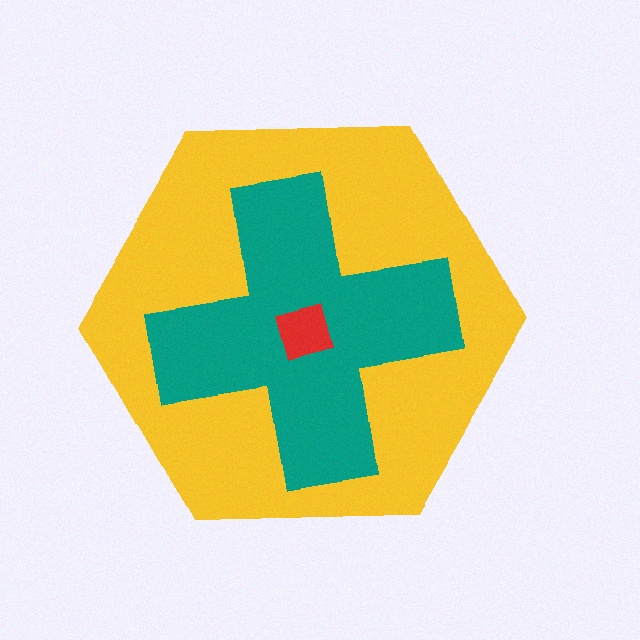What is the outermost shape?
The yellow hexagon.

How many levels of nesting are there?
3.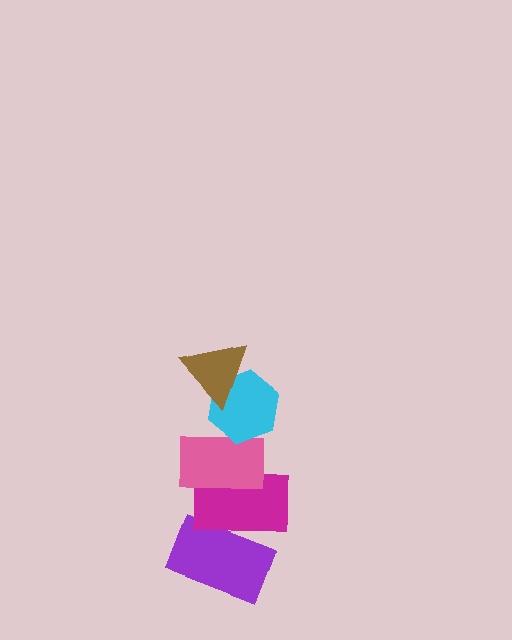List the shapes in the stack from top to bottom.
From top to bottom: the brown triangle, the cyan hexagon, the pink rectangle, the magenta rectangle, the purple rectangle.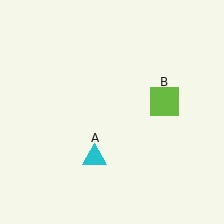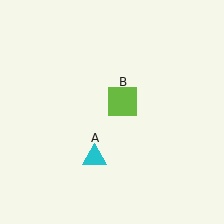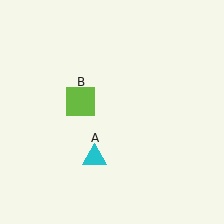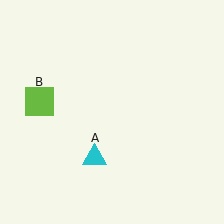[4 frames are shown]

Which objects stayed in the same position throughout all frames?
Cyan triangle (object A) remained stationary.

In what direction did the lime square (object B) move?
The lime square (object B) moved left.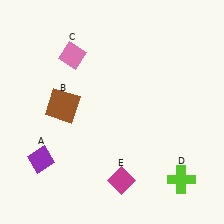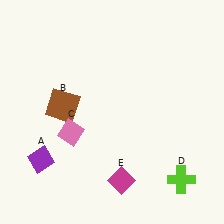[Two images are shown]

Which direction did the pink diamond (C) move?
The pink diamond (C) moved down.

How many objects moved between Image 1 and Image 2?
1 object moved between the two images.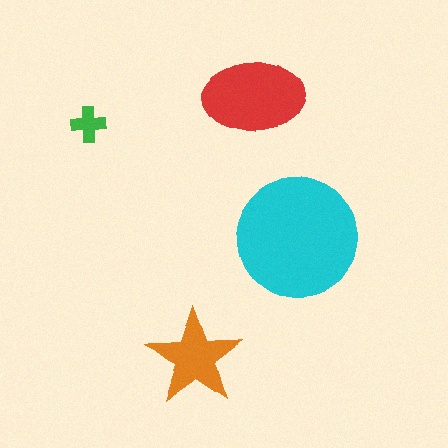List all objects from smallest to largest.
The green cross, the orange star, the red ellipse, the cyan circle.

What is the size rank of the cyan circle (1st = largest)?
1st.